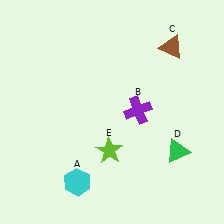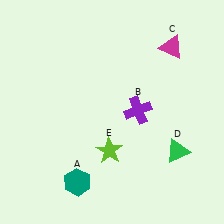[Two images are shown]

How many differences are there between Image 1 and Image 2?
There are 2 differences between the two images.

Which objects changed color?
A changed from cyan to teal. C changed from brown to magenta.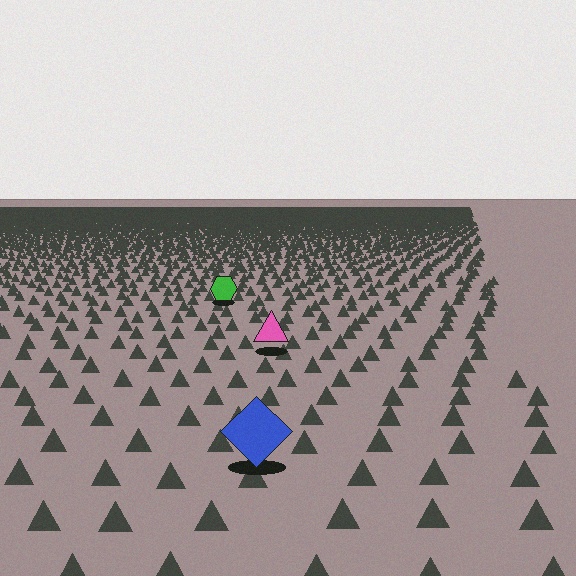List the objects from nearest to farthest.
From nearest to farthest: the blue diamond, the pink triangle, the green hexagon.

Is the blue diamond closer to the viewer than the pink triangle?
Yes. The blue diamond is closer — you can tell from the texture gradient: the ground texture is coarser near it.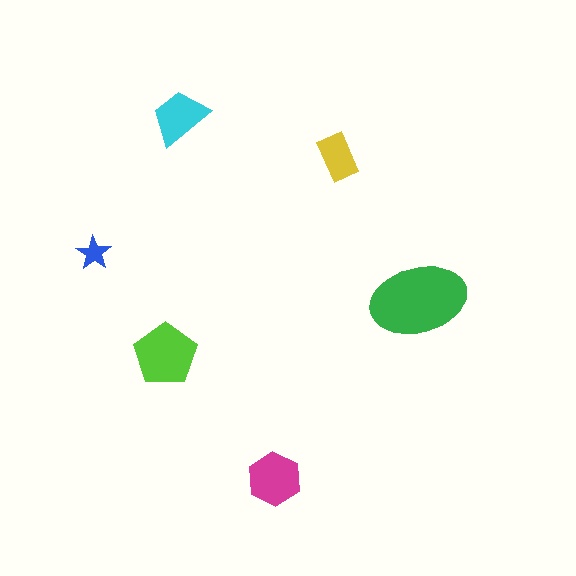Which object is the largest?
The green ellipse.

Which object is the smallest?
The blue star.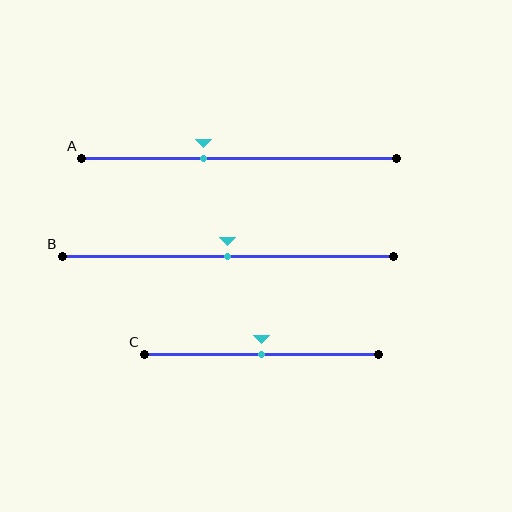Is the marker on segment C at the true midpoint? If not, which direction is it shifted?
Yes, the marker on segment C is at the true midpoint.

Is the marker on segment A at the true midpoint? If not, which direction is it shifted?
No, the marker on segment A is shifted to the left by about 11% of the segment length.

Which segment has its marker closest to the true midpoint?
Segment B has its marker closest to the true midpoint.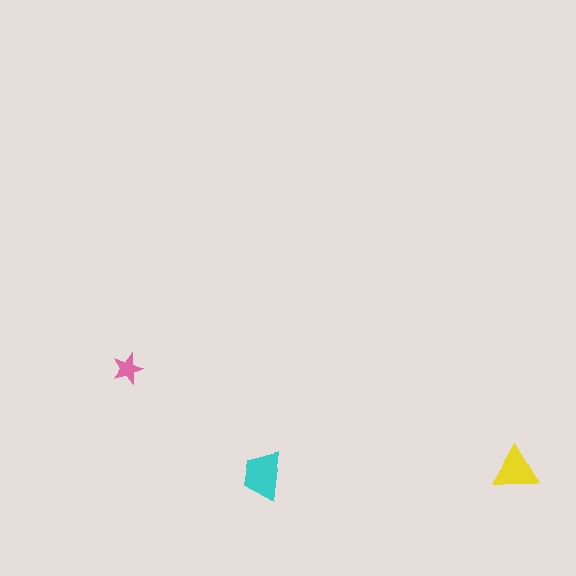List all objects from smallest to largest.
The pink star, the yellow triangle, the cyan trapezoid.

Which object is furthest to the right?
The yellow triangle is rightmost.